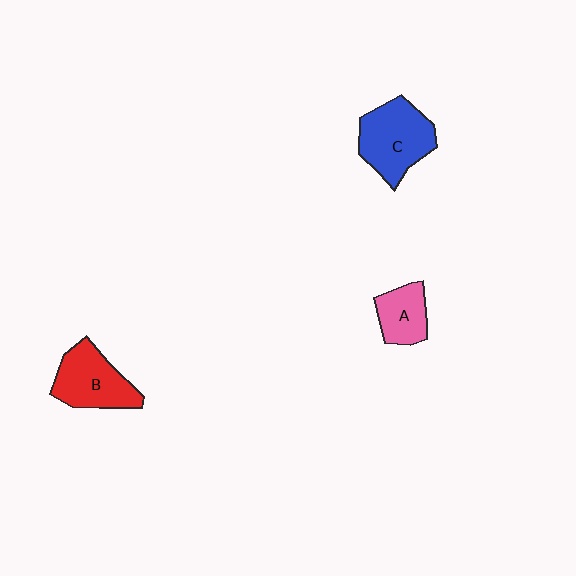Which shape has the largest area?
Shape C (blue).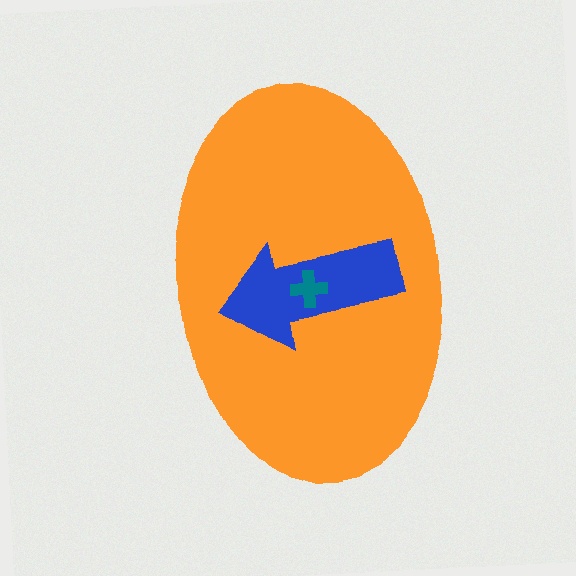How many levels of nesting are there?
3.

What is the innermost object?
The teal cross.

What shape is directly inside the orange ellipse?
The blue arrow.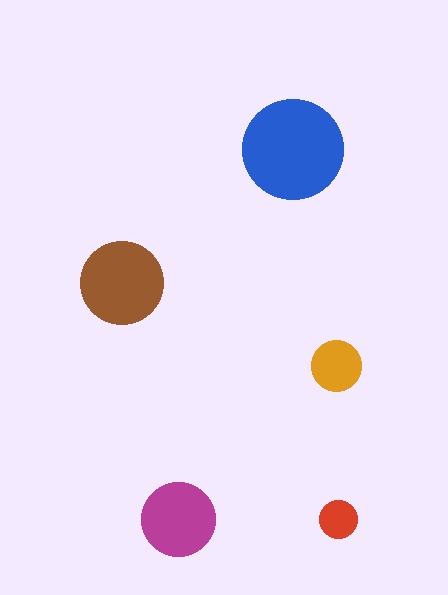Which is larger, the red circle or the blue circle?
The blue one.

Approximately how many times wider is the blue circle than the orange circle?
About 2 times wider.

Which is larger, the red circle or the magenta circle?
The magenta one.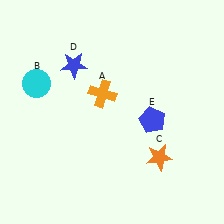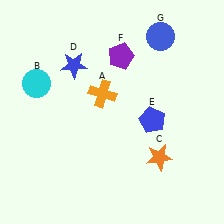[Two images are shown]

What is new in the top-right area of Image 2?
A blue circle (G) was added in the top-right area of Image 2.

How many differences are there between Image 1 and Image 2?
There are 2 differences between the two images.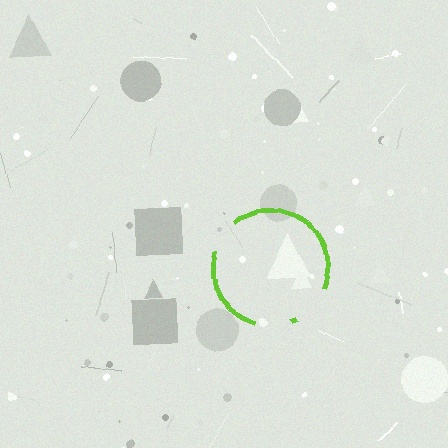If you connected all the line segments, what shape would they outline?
They would outline a circle.